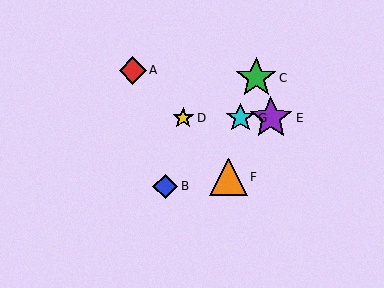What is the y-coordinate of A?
Object A is at y≈70.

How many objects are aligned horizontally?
3 objects (D, E, G) are aligned horizontally.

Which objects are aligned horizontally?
Objects D, E, G are aligned horizontally.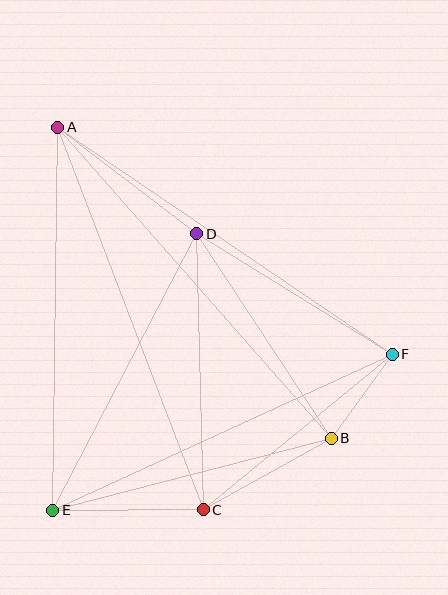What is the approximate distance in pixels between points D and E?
The distance between D and E is approximately 312 pixels.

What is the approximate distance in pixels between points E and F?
The distance between E and F is approximately 374 pixels.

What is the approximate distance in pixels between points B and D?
The distance between B and D is approximately 245 pixels.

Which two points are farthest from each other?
Points A and B are farthest from each other.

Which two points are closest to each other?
Points B and F are closest to each other.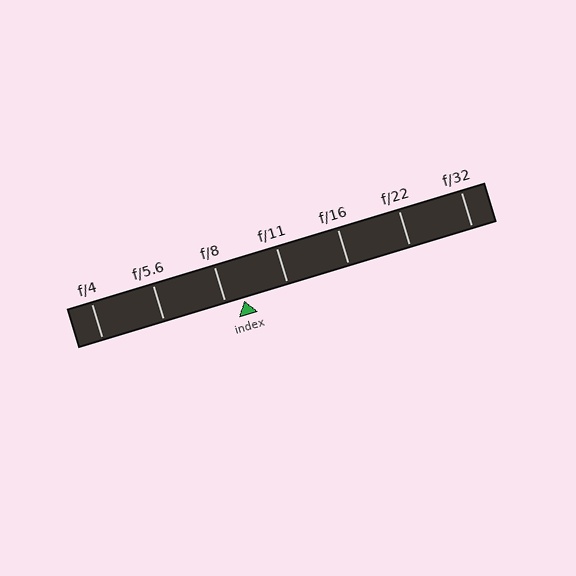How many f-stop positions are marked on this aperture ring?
There are 7 f-stop positions marked.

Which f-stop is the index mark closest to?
The index mark is closest to f/8.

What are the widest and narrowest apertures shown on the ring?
The widest aperture shown is f/4 and the narrowest is f/32.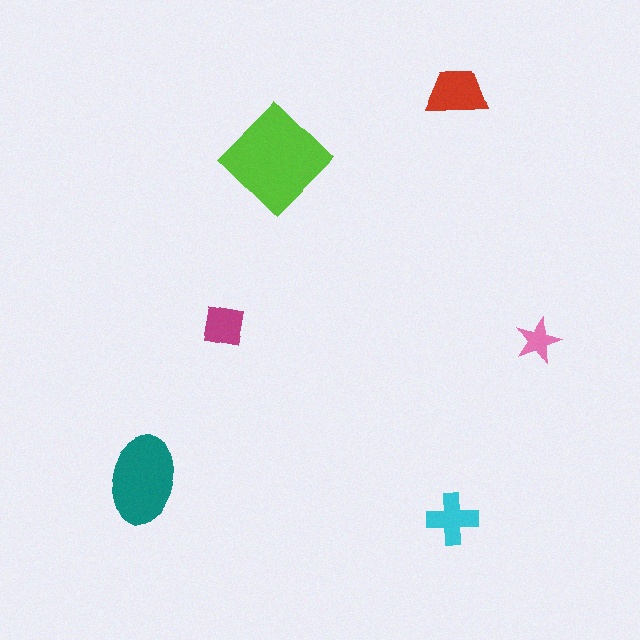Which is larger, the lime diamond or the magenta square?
The lime diamond.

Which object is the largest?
The lime diamond.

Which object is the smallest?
The pink star.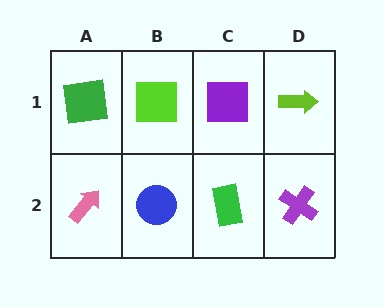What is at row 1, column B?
A lime square.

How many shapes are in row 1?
4 shapes.